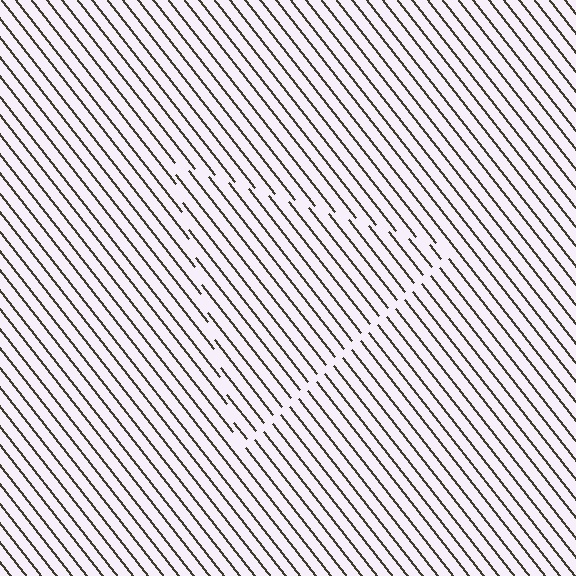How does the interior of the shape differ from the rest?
The interior of the shape contains the same grating, shifted by half a period — the contour is defined by the phase discontinuity where line-ends from the inner and outer gratings abut.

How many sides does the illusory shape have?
3 sides — the line-ends trace a triangle.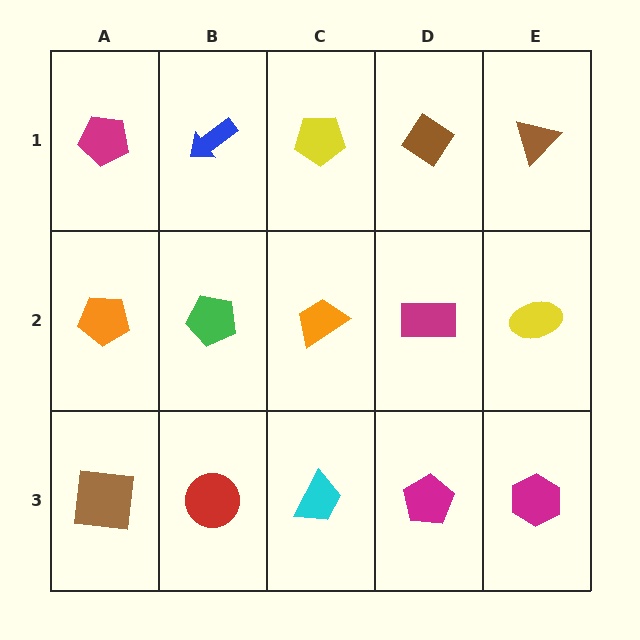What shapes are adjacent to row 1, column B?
A green pentagon (row 2, column B), a magenta pentagon (row 1, column A), a yellow pentagon (row 1, column C).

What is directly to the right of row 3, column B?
A cyan trapezoid.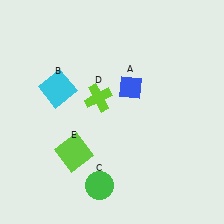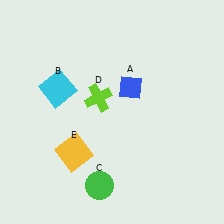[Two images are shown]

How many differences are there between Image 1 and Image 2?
There is 1 difference between the two images.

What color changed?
The square (E) changed from lime in Image 1 to yellow in Image 2.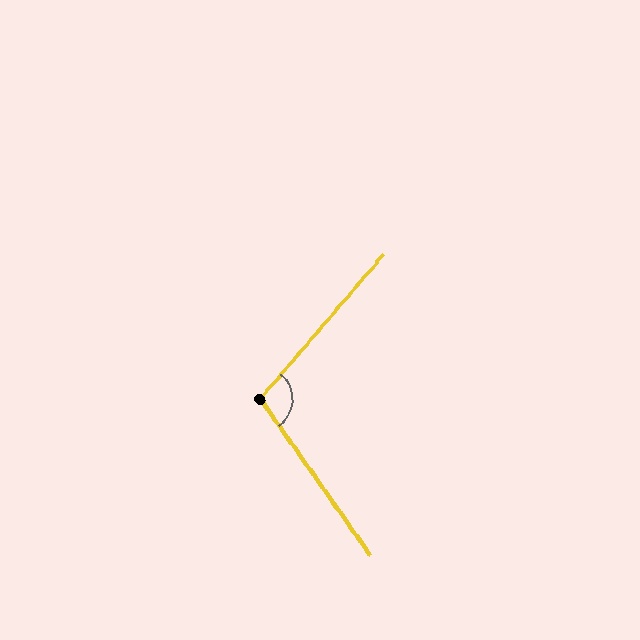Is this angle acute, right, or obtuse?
It is obtuse.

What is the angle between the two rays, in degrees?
Approximately 104 degrees.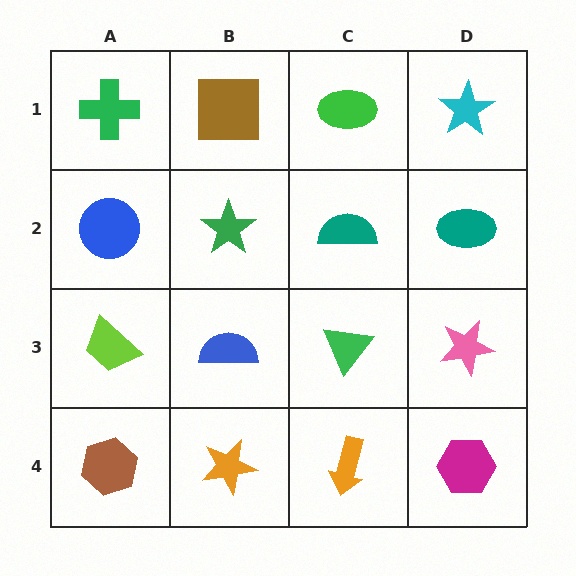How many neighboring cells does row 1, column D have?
2.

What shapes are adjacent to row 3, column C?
A teal semicircle (row 2, column C), an orange arrow (row 4, column C), a blue semicircle (row 3, column B), a pink star (row 3, column D).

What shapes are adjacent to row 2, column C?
A green ellipse (row 1, column C), a green triangle (row 3, column C), a green star (row 2, column B), a teal ellipse (row 2, column D).